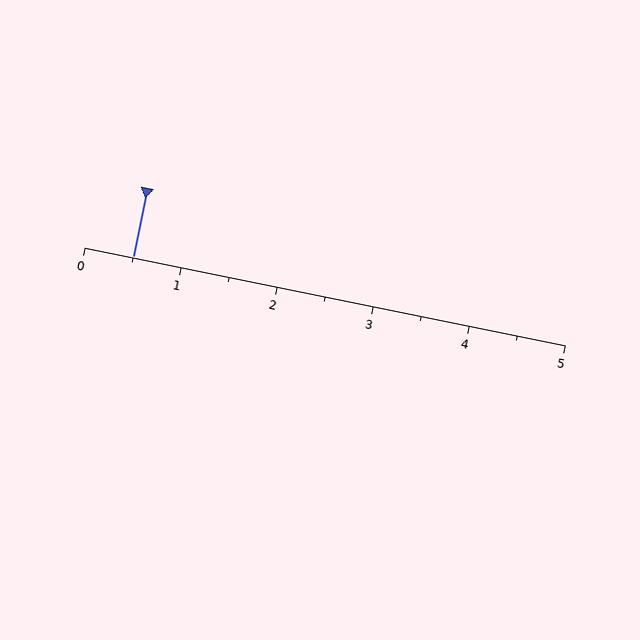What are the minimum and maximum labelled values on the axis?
The axis runs from 0 to 5.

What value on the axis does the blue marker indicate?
The marker indicates approximately 0.5.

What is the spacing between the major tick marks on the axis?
The major ticks are spaced 1 apart.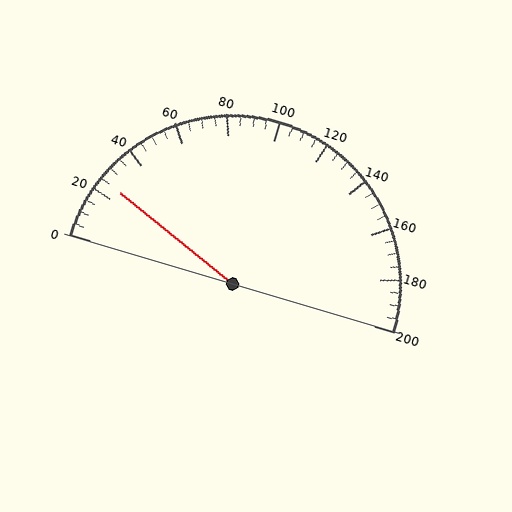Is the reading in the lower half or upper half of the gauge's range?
The reading is in the lower half of the range (0 to 200).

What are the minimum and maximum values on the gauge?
The gauge ranges from 0 to 200.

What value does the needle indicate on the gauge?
The needle indicates approximately 25.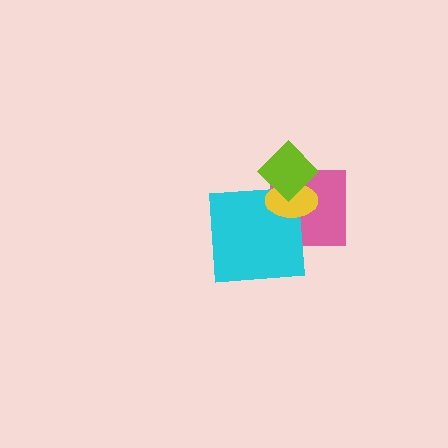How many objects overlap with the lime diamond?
2 objects overlap with the lime diamond.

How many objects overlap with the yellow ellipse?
3 objects overlap with the yellow ellipse.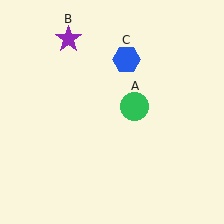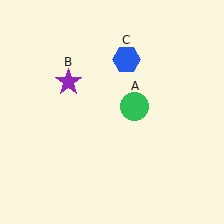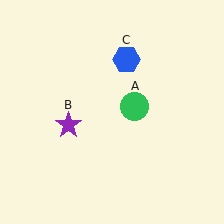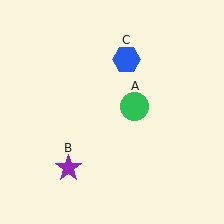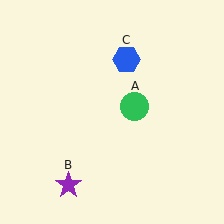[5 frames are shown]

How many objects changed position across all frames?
1 object changed position: purple star (object B).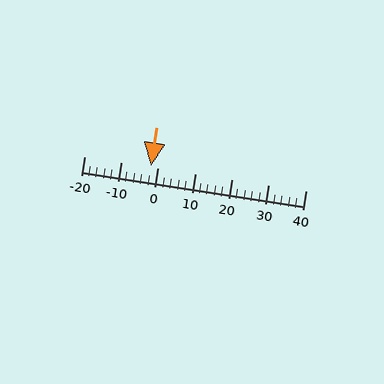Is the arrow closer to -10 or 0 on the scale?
The arrow is closer to 0.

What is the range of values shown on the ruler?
The ruler shows values from -20 to 40.